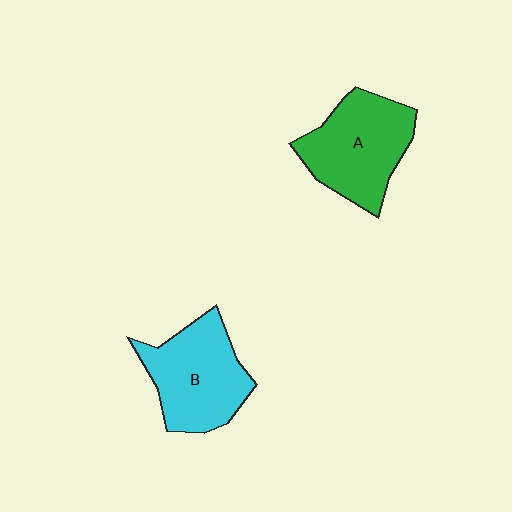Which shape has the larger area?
Shape A (green).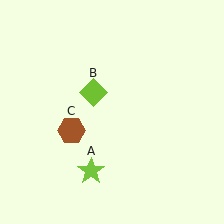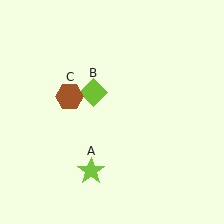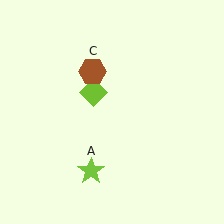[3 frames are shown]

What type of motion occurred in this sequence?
The brown hexagon (object C) rotated clockwise around the center of the scene.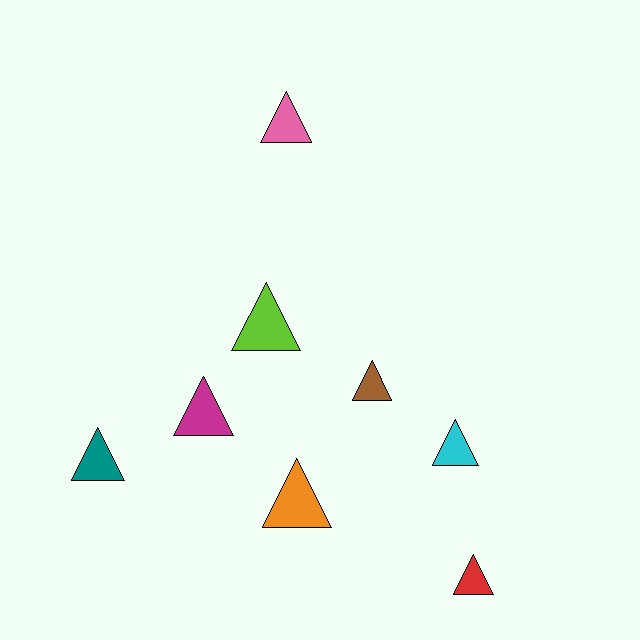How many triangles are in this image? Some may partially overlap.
There are 8 triangles.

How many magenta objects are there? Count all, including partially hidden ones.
There is 1 magenta object.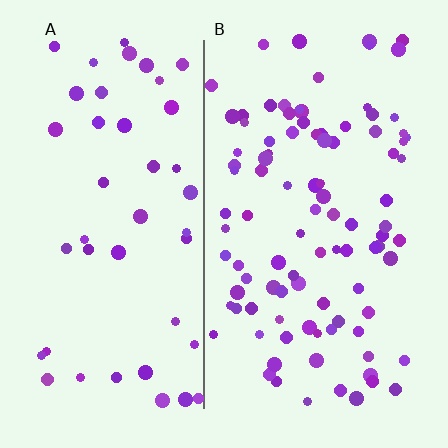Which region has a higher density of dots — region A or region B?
B (the right).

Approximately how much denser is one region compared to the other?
Approximately 2.2× — region B over region A.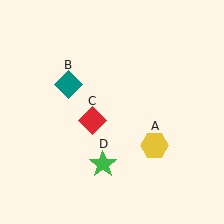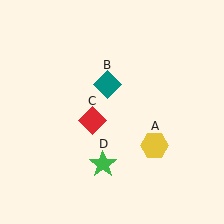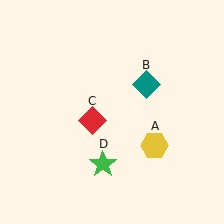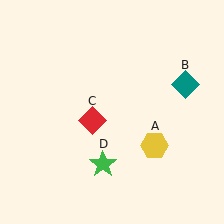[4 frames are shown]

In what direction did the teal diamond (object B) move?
The teal diamond (object B) moved right.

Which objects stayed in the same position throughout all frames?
Yellow hexagon (object A) and red diamond (object C) and green star (object D) remained stationary.